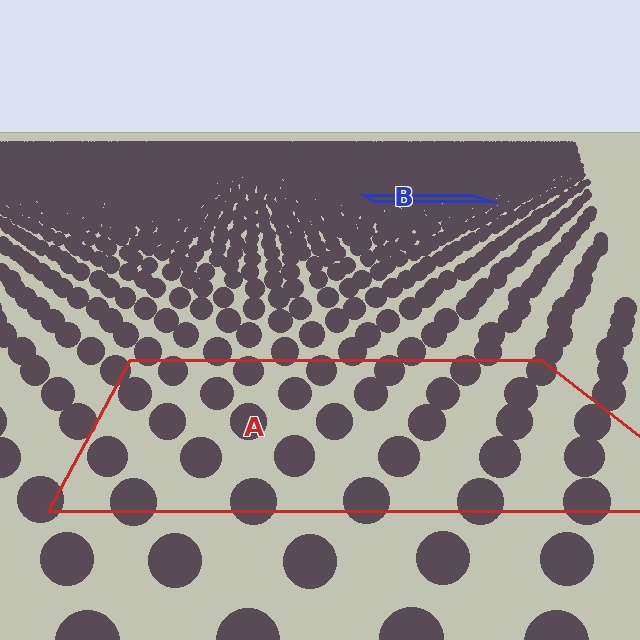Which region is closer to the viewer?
Region A is closer. The texture elements there are larger and more spread out.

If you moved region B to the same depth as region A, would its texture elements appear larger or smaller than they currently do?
They would appear larger. At a closer depth, the same texture elements are projected at a bigger on-screen size.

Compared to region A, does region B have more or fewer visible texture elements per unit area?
Region B has more texture elements per unit area — they are packed more densely because it is farther away.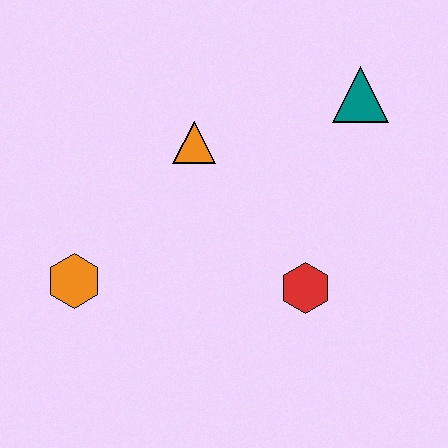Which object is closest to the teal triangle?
The orange triangle is closest to the teal triangle.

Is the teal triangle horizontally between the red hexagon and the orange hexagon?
No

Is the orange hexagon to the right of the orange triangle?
No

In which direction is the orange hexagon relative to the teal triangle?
The orange hexagon is to the left of the teal triangle.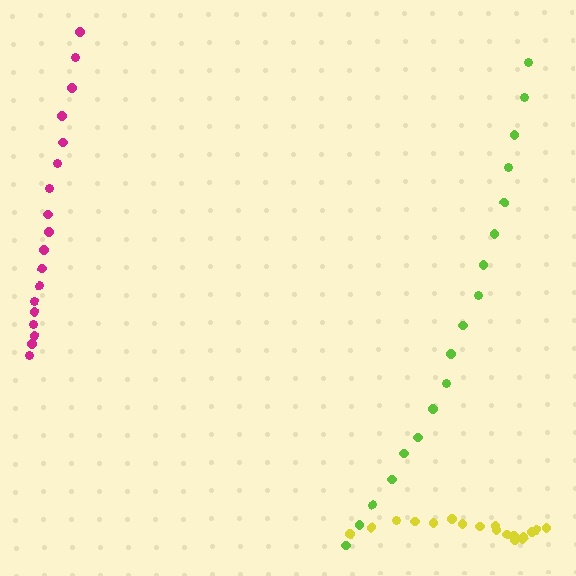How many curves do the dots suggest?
There are 3 distinct paths.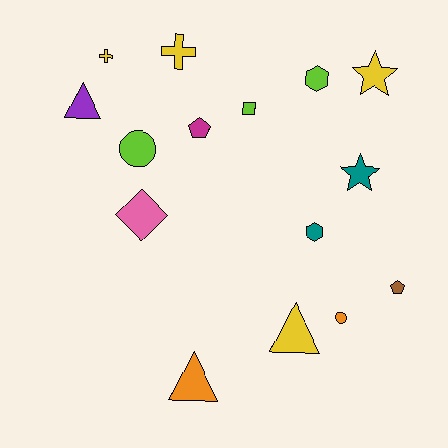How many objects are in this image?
There are 15 objects.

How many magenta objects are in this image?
There is 1 magenta object.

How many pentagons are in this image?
There are 2 pentagons.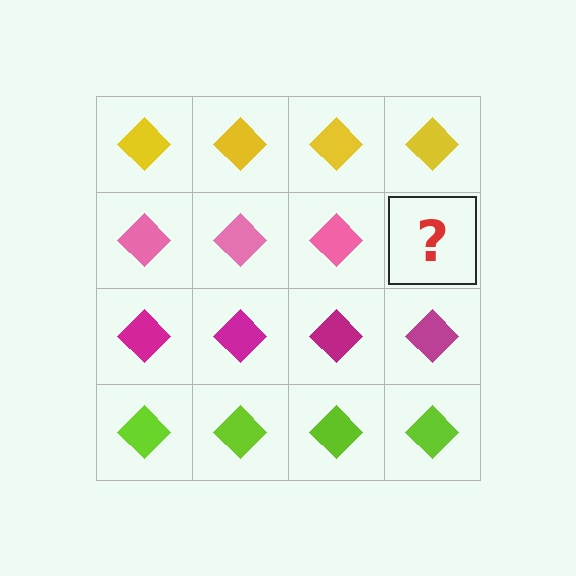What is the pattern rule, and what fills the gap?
The rule is that each row has a consistent color. The gap should be filled with a pink diamond.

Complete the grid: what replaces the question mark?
The question mark should be replaced with a pink diamond.